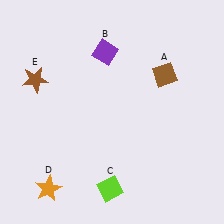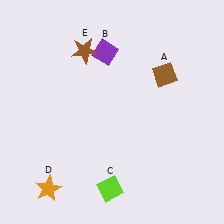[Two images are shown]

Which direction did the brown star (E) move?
The brown star (E) moved right.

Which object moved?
The brown star (E) moved right.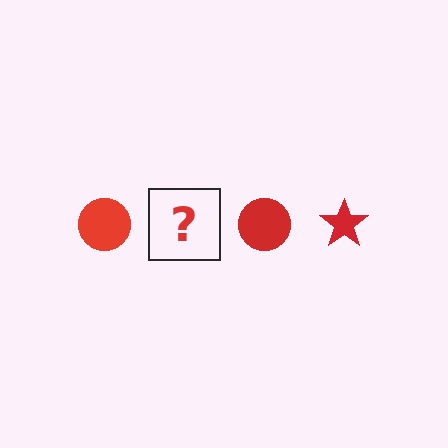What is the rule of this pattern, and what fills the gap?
The rule is that the pattern cycles through circle, star shapes in red. The gap should be filled with a red star.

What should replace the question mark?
The question mark should be replaced with a red star.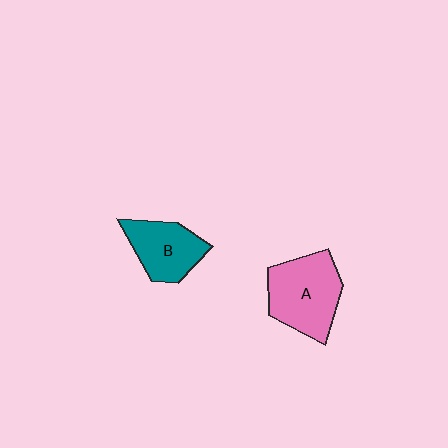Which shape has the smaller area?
Shape B (teal).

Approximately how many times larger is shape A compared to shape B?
Approximately 1.3 times.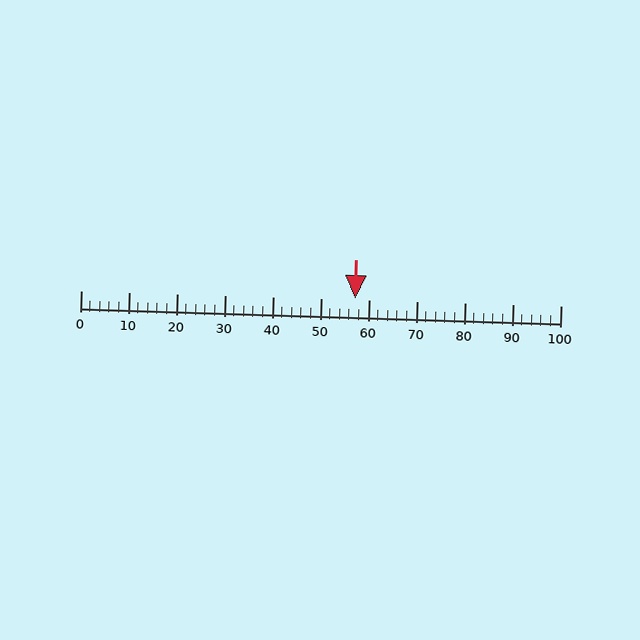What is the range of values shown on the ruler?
The ruler shows values from 0 to 100.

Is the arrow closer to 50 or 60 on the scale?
The arrow is closer to 60.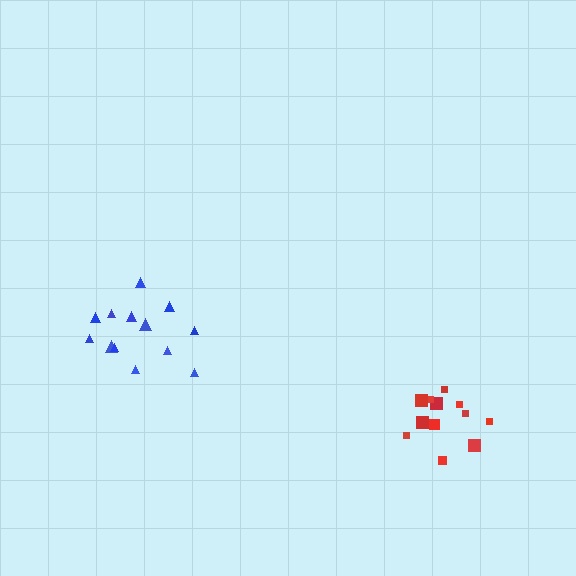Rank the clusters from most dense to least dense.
red, blue.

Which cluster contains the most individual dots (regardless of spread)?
Blue (13).